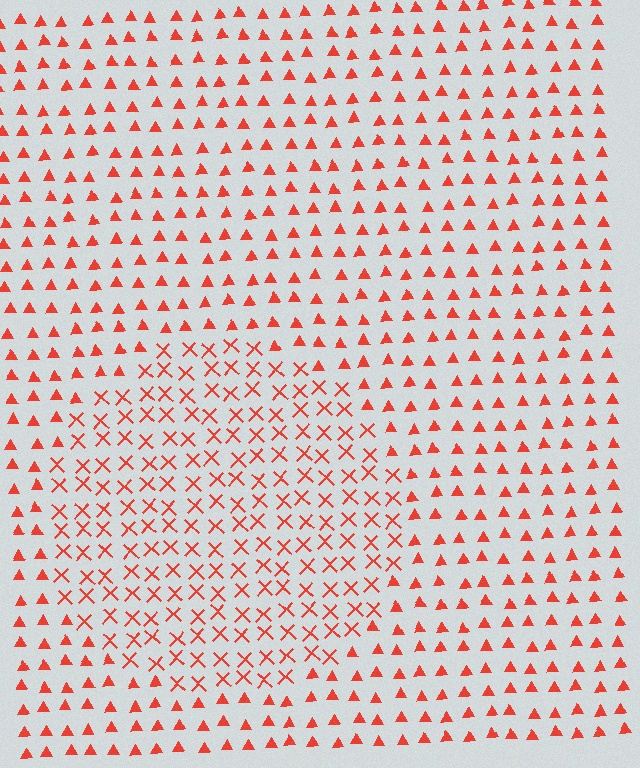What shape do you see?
I see a circle.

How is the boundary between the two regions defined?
The boundary is defined by a change in element shape: X marks inside vs. triangles outside. All elements share the same color and spacing.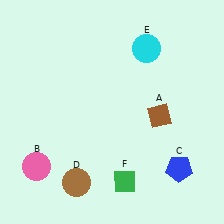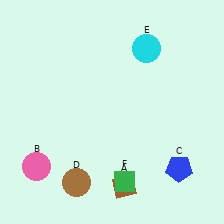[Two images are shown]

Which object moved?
The brown diamond (A) moved down.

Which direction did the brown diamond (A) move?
The brown diamond (A) moved down.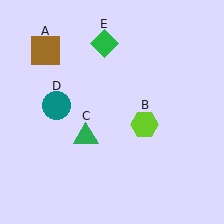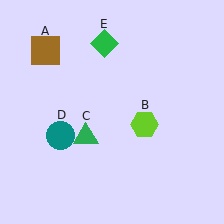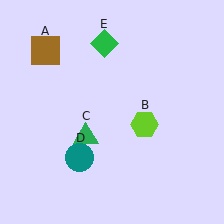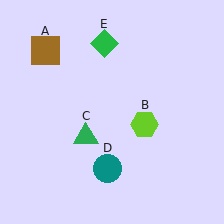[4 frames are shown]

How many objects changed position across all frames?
1 object changed position: teal circle (object D).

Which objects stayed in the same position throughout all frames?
Brown square (object A) and lime hexagon (object B) and green triangle (object C) and green diamond (object E) remained stationary.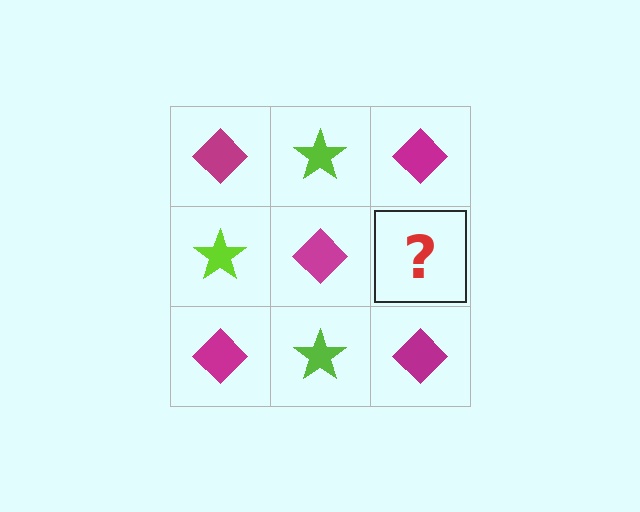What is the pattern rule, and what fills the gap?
The rule is that it alternates magenta diamond and lime star in a checkerboard pattern. The gap should be filled with a lime star.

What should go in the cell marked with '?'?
The missing cell should contain a lime star.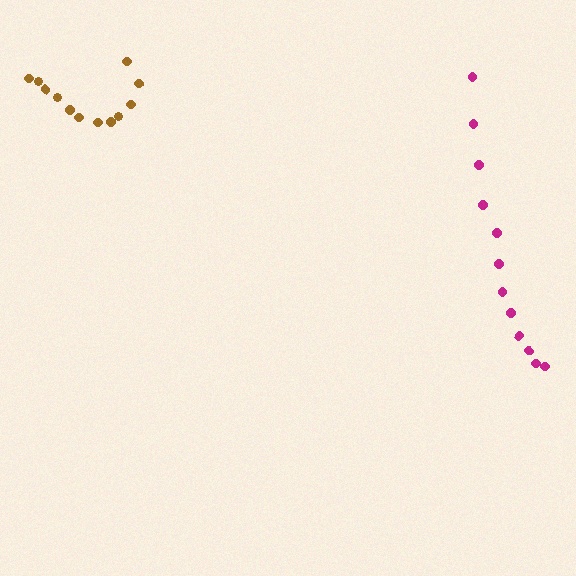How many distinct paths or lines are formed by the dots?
There are 2 distinct paths.